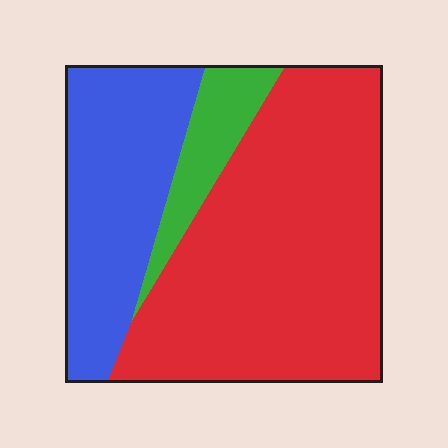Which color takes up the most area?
Red, at roughly 60%.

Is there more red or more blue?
Red.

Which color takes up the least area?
Green, at roughly 10%.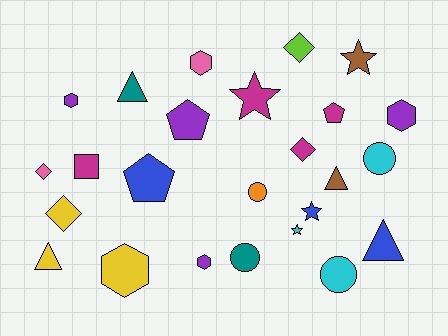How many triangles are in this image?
There are 4 triangles.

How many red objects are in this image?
There are no red objects.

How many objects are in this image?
There are 25 objects.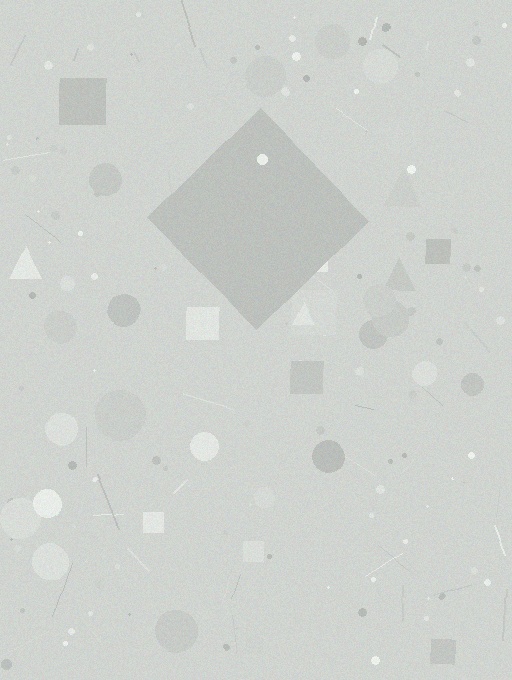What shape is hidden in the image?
A diamond is hidden in the image.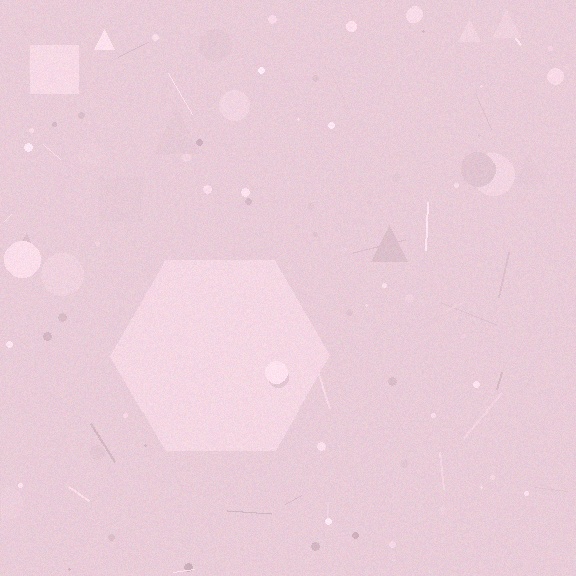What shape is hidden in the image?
A hexagon is hidden in the image.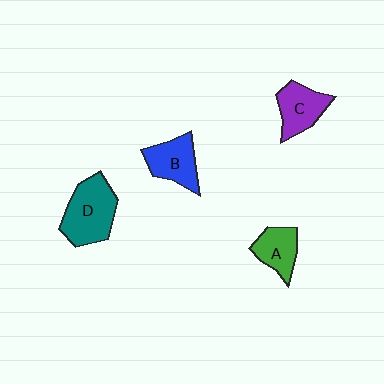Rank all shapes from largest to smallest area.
From largest to smallest: D (teal), B (blue), C (purple), A (green).